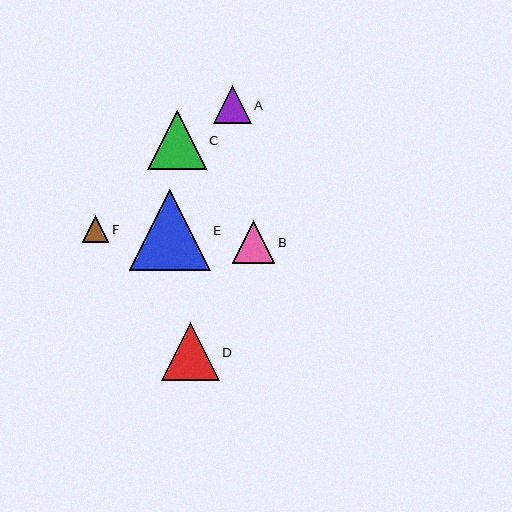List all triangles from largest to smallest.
From largest to smallest: E, C, D, B, A, F.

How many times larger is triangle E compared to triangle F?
Triangle E is approximately 3.1 times the size of triangle F.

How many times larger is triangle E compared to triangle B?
Triangle E is approximately 1.9 times the size of triangle B.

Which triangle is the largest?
Triangle E is the largest with a size of approximately 81 pixels.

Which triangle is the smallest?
Triangle F is the smallest with a size of approximately 26 pixels.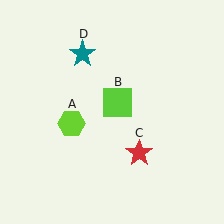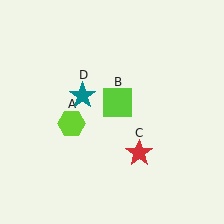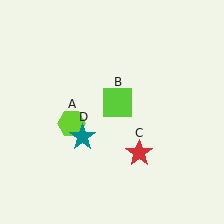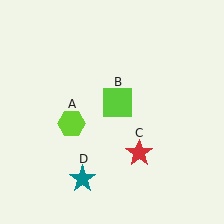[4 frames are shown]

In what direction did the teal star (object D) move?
The teal star (object D) moved down.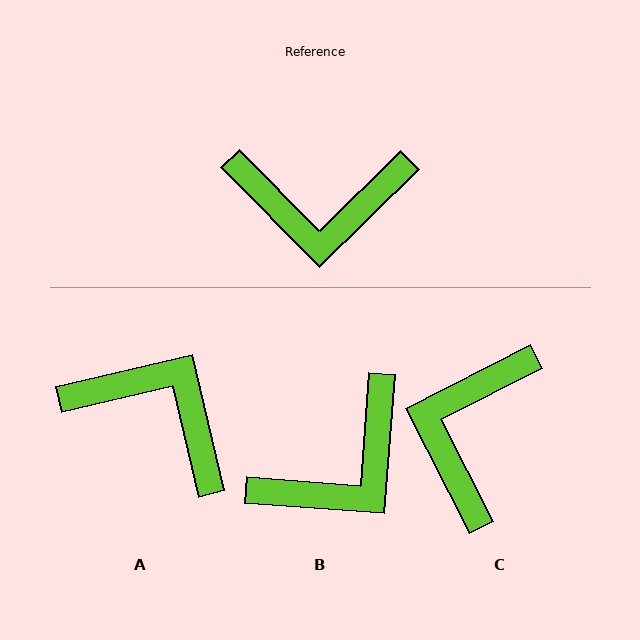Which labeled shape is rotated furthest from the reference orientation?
A, about 149 degrees away.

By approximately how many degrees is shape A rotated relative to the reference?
Approximately 149 degrees counter-clockwise.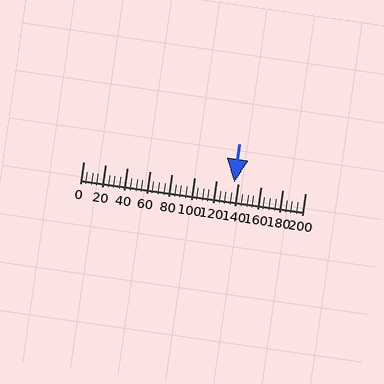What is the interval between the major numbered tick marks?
The major tick marks are spaced 20 units apart.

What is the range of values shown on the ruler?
The ruler shows values from 0 to 200.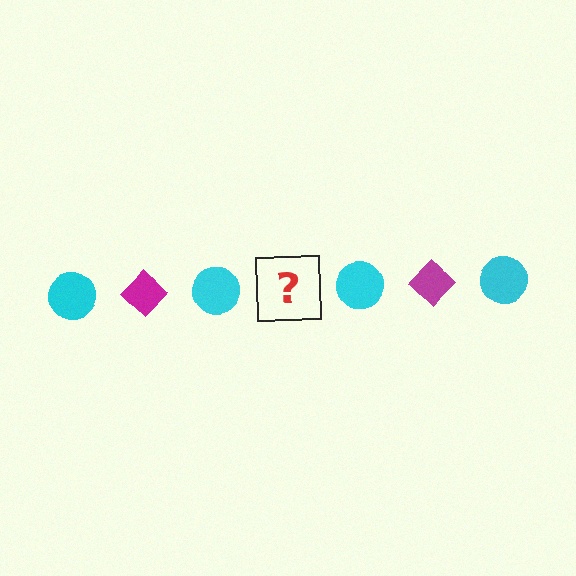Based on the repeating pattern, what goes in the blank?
The blank should be a magenta diamond.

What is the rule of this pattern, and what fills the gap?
The rule is that the pattern alternates between cyan circle and magenta diamond. The gap should be filled with a magenta diamond.